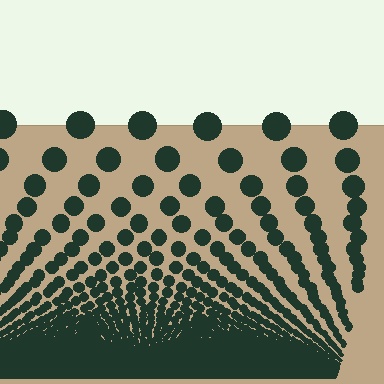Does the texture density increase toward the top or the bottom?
Density increases toward the bottom.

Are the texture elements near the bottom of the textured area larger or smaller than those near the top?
Smaller. The gradient is inverted — elements near the bottom are smaller and denser.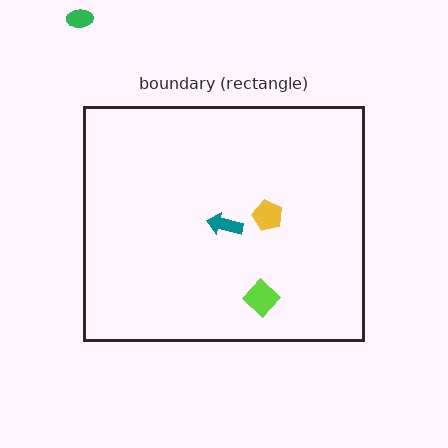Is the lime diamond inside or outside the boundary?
Inside.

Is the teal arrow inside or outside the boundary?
Inside.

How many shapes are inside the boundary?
3 inside, 1 outside.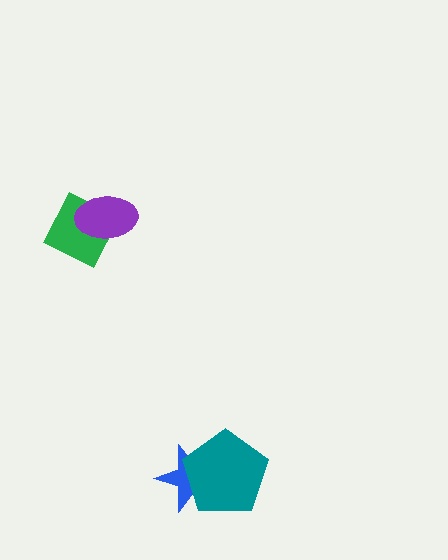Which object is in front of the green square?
The purple ellipse is in front of the green square.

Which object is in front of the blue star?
The teal pentagon is in front of the blue star.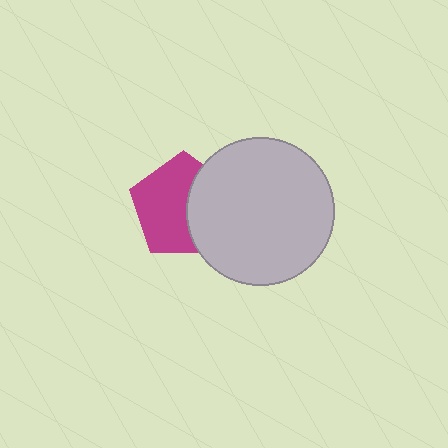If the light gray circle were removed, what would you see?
You would see the complete magenta pentagon.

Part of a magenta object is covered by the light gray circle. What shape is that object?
It is a pentagon.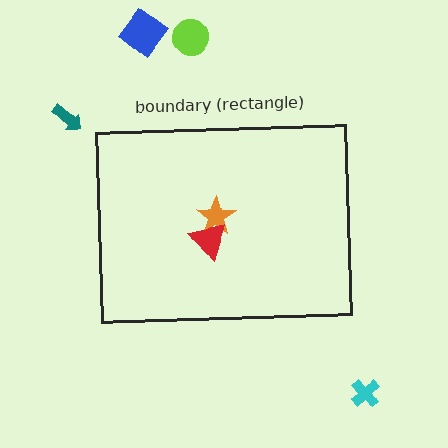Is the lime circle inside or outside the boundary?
Outside.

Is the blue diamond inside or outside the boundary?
Outside.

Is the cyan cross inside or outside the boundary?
Outside.